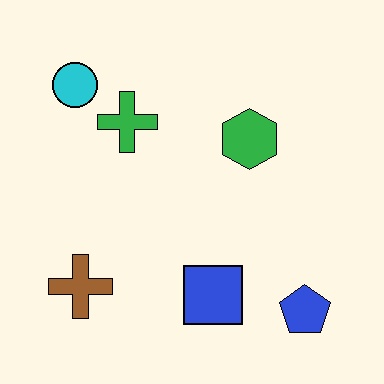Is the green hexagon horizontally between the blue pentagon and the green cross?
Yes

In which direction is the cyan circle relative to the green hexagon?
The cyan circle is to the left of the green hexagon.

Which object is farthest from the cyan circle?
The blue pentagon is farthest from the cyan circle.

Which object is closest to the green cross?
The cyan circle is closest to the green cross.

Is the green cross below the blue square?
No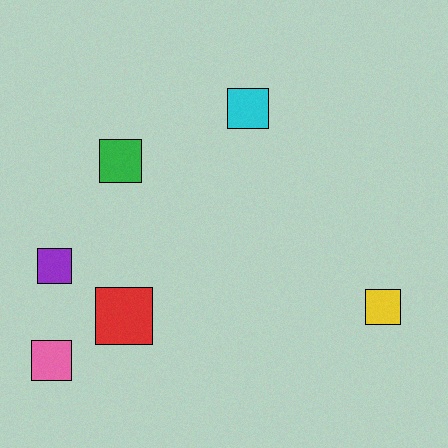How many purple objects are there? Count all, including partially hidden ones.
There is 1 purple object.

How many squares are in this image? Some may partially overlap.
There are 6 squares.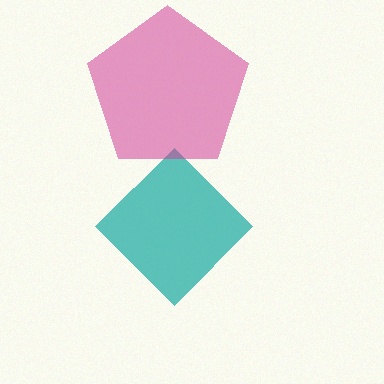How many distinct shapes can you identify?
There are 2 distinct shapes: a teal diamond, a magenta pentagon.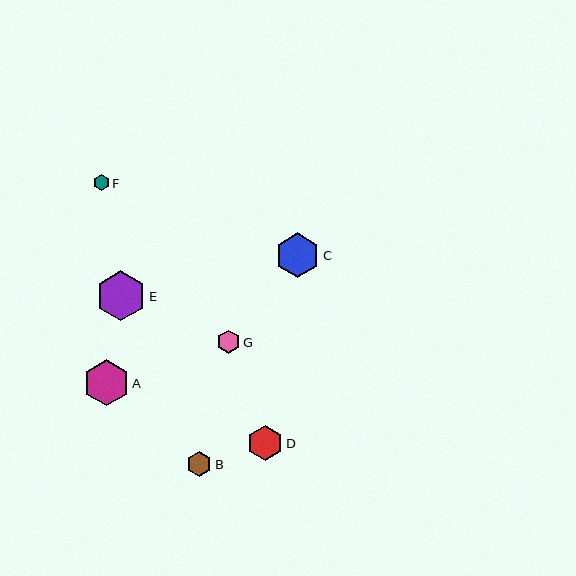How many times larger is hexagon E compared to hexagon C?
Hexagon E is approximately 1.1 times the size of hexagon C.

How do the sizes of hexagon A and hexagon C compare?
Hexagon A and hexagon C are approximately the same size.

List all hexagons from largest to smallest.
From largest to smallest: E, A, C, D, B, G, F.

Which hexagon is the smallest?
Hexagon F is the smallest with a size of approximately 16 pixels.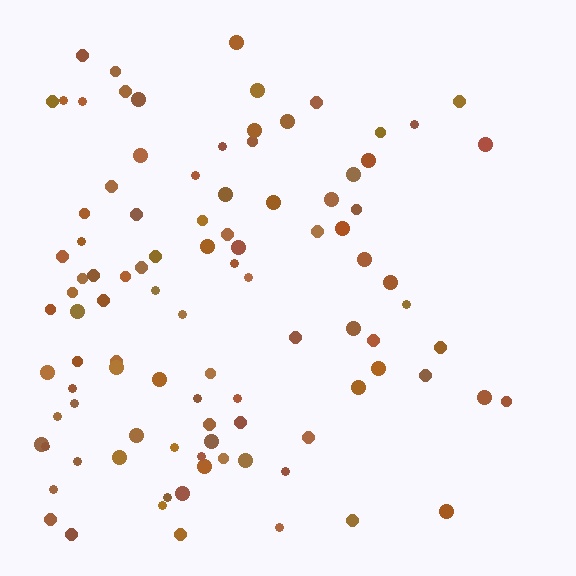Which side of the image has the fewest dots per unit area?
The right.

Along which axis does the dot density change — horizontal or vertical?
Horizontal.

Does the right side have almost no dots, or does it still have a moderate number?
Still a moderate number, just noticeably fewer than the left.